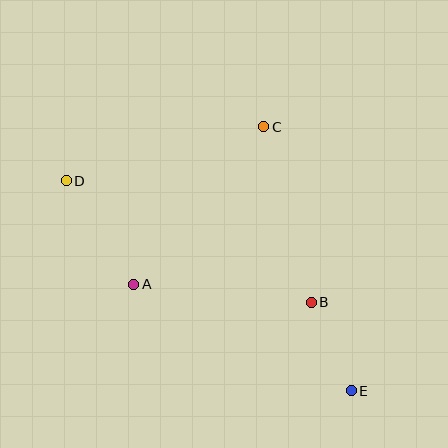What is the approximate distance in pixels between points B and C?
The distance between B and C is approximately 182 pixels.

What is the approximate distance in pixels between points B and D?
The distance between B and D is approximately 274 pixels.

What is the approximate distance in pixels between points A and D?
The distance between A and D is approximately 124 pixels.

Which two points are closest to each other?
Points B and E are closest to each other.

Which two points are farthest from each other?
Points D and E are farthest from each other.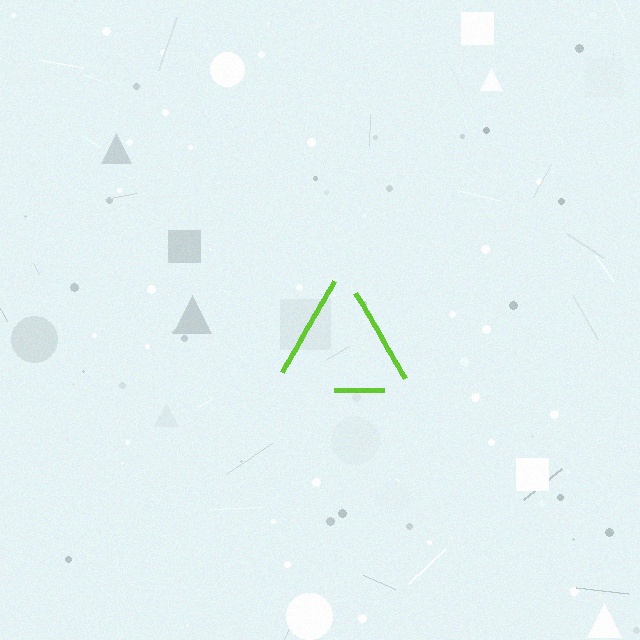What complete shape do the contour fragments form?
The contour fragments form a triangle.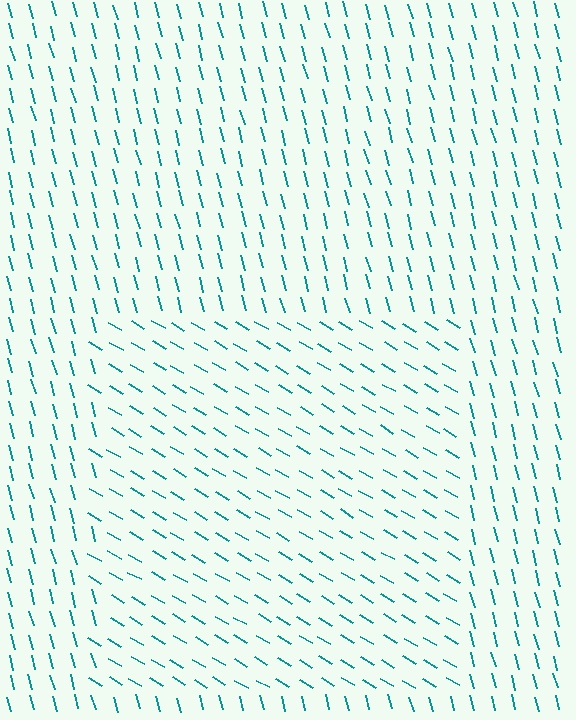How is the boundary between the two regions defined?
The boundary is defined purely by a change in line orientation (approximately 45 degrees difference). All lines are the same color and thickness.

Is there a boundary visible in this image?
Yes, there is a texture boundary formed by a change in line orientation.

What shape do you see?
I see a rectangle.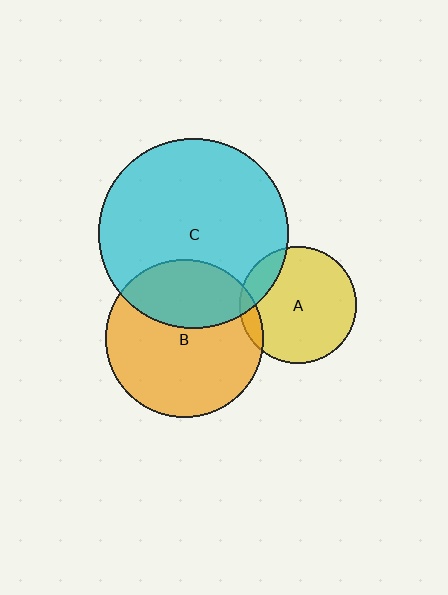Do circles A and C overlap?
Yes.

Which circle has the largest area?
Circle C (cyan).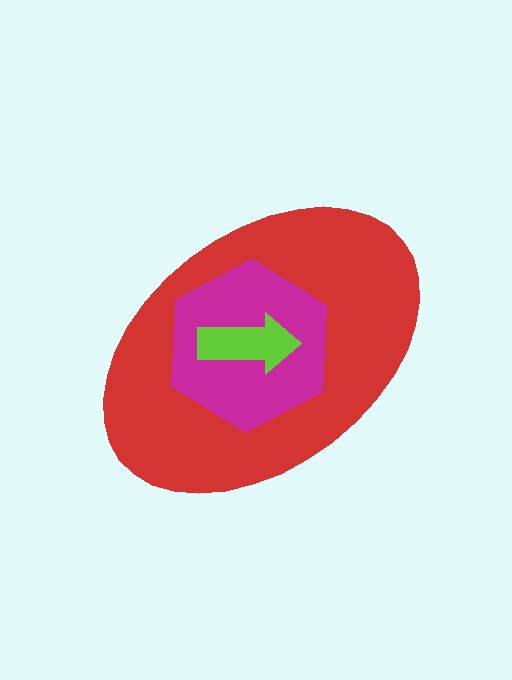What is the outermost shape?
The red ellipse.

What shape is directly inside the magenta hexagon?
The lime arrow.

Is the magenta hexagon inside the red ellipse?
Yes.